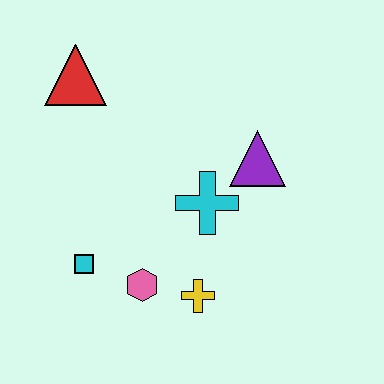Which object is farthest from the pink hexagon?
The red triangle is farthest from the pink hexagon.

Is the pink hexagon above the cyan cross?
No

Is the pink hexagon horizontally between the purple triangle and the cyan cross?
No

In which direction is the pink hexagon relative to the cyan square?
The pink hexagon is to the right of the cyan square.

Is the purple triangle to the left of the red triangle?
No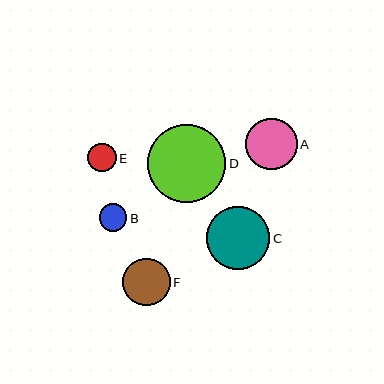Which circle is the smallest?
Circle B is the smallest with a size of approximately 28 pixels.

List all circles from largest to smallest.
From largest to smallest: D, C, A, F, E, B.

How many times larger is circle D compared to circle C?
Circle D is approximately 1.2 times the size of circle C.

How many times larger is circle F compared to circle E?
Circle F is approximately 1.7 times the size of circle E.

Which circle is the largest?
Circle D is the largest with a size of approximately 78 pixels.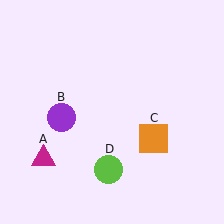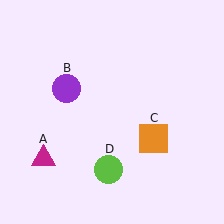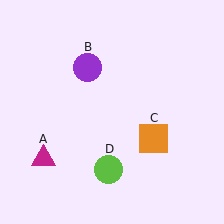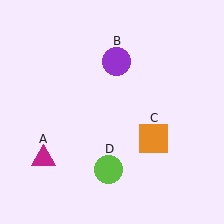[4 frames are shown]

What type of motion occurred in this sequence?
The purple circle (object B) rotated clockwise around the center of the scene.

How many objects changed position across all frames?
1 object changed position: purple circle (object B).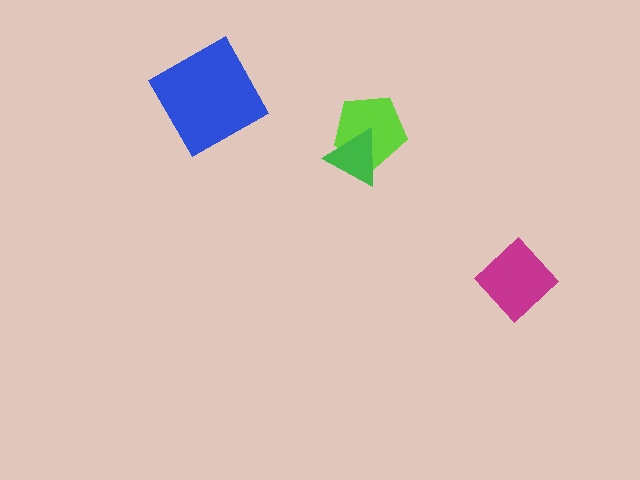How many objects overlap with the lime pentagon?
1 object overlaps with the lime pentagon.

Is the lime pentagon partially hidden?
Yes, it is partially covered by another shape.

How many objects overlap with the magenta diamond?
0 objects overlap with the magenta diamond.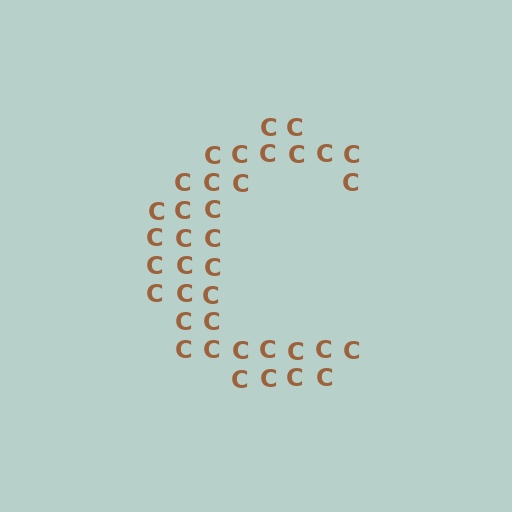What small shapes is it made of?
It is made of small letter C's.